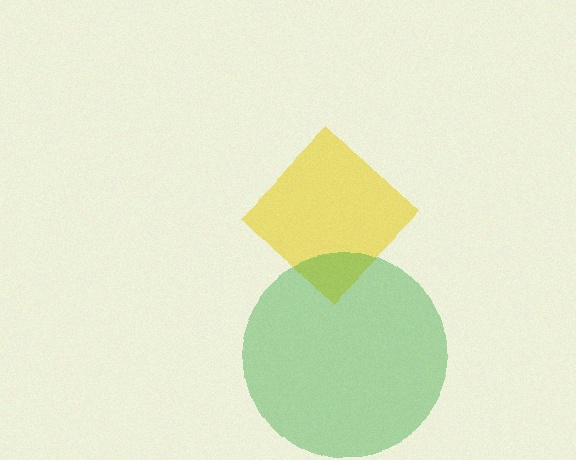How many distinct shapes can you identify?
There are 2 distinct shapes: a yellow diamond, a green circle.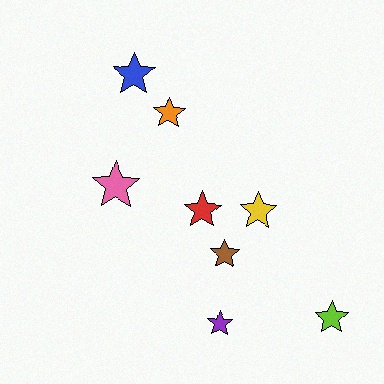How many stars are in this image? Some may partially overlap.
There are 8 stars.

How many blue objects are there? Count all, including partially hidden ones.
There is 1 blue object.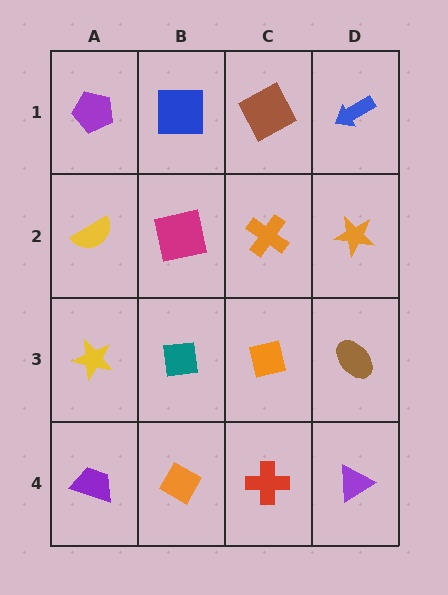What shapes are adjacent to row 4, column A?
A yellow star (row 3, column A), an orange diamond (row 4, column B).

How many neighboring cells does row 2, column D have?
3.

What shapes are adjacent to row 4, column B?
A teal square (row 3, column B), a purple trapezoid (row 4, column A), a red cross (row 4, column C).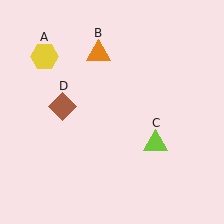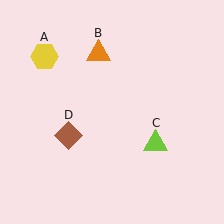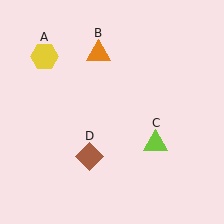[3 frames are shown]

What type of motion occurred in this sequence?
The brown diamond (object D) rotated counterclockwise around the center of the scene.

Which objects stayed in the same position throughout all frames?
Yellow hexagon (object A) and orange triangle (object B) and lime triangle (object C) remained stationary.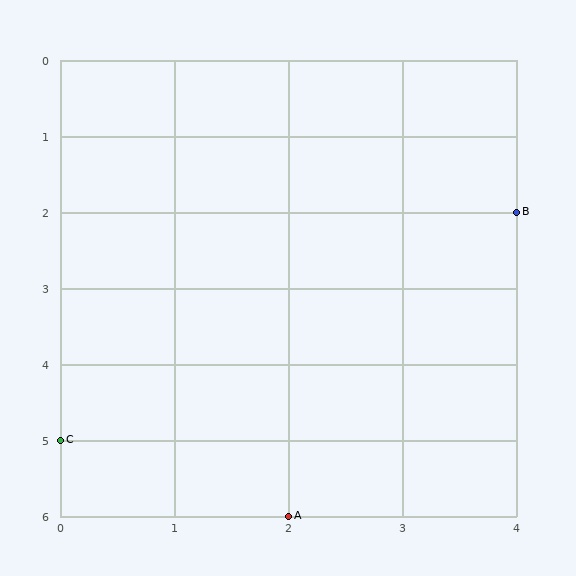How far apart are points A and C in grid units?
Points A and C are 2 columns and 1 row apart (about 2.2 grid units diagonally).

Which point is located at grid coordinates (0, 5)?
Point C is at (0, 5).